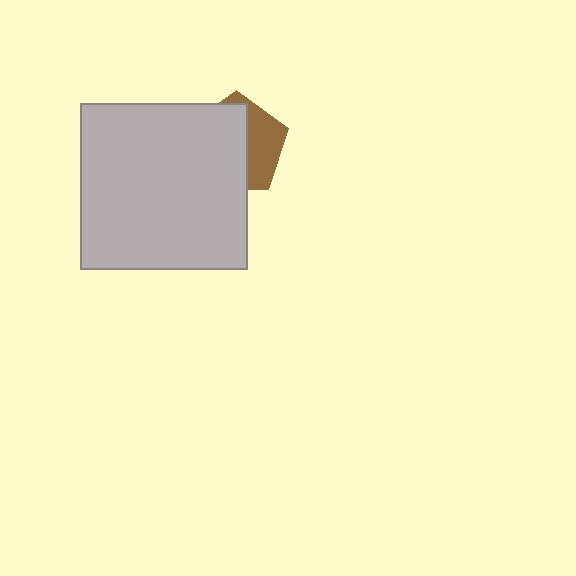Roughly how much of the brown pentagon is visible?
A small part of it is visible (roughly 38%).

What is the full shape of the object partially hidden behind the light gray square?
The partially hidden object is a brown pentagon.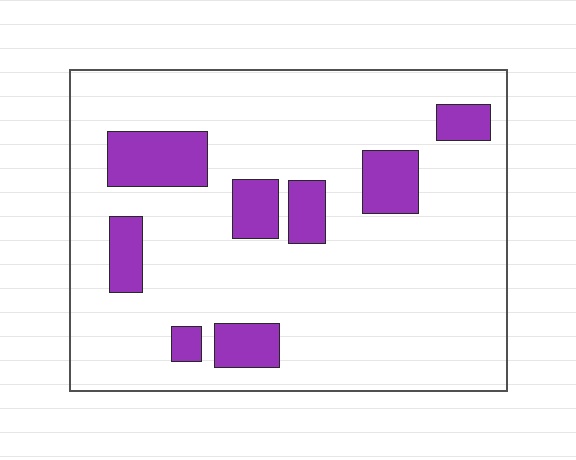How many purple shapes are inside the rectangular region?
8.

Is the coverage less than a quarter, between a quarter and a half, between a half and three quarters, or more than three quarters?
Less than a quarter.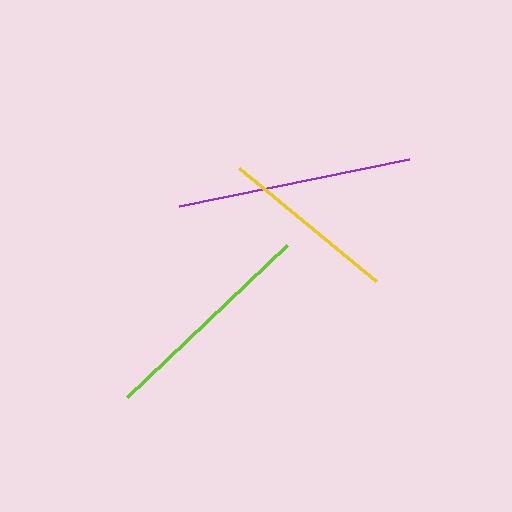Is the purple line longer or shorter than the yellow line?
The purple line is longer than the yellow line.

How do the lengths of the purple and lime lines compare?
The purple and lime lines are approximately the same length.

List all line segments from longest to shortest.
From longest to shortest: purple, lime, yellow.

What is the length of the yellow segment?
The yellow segment is approximately 178 pixels long.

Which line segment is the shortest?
The yellow line is the shortest at approximately 178 pixels.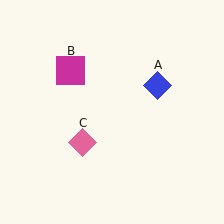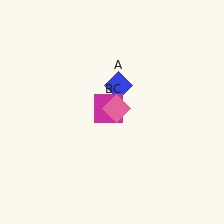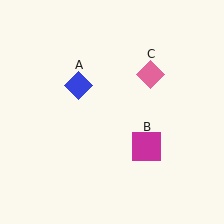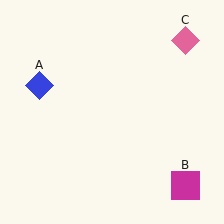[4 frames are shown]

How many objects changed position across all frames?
3 objects changed position: blue diamond (object A), magenta square (object B), pink diamond (object C).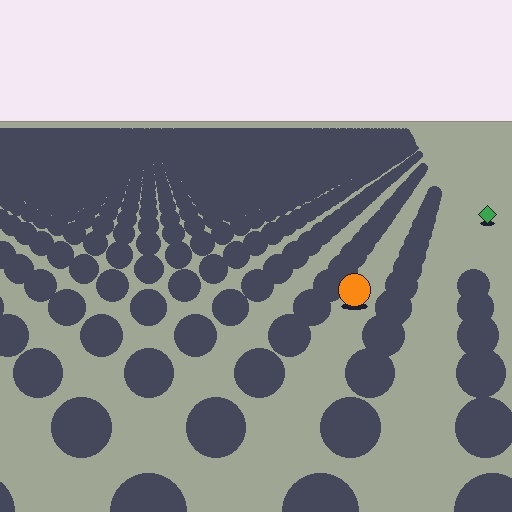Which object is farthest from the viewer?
The green diamond is farthest from the viewer. It appears smaller and the ground texture around it is denser.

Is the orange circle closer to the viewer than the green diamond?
Yes. The orange circle is closer — you can tell from the texture gradient: the ground texture is coarser near it.